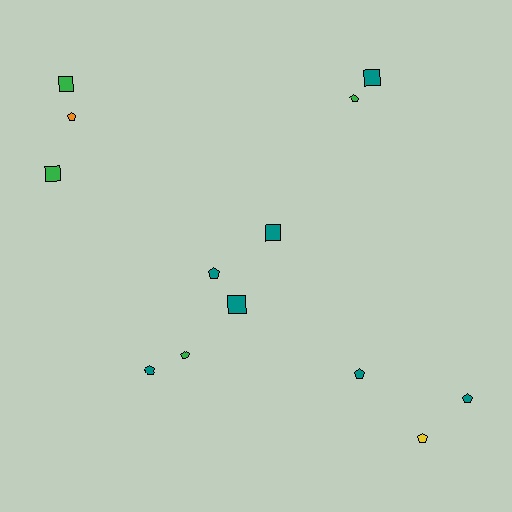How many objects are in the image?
There are 13 objects.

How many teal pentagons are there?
There are 4 teal pentagons.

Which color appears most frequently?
Teal, with 7 objects.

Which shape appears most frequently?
Pentagon, with 8 objects.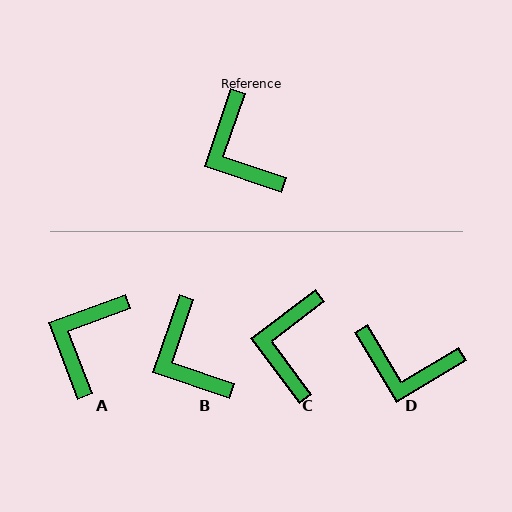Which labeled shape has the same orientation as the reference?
B.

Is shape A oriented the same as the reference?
No, it is off by about 50 degrees.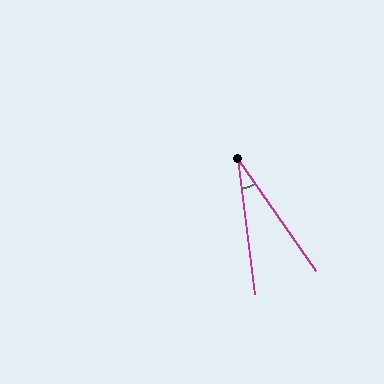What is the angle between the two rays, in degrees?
Approximately 28 degrees.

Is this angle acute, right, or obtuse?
It is acute.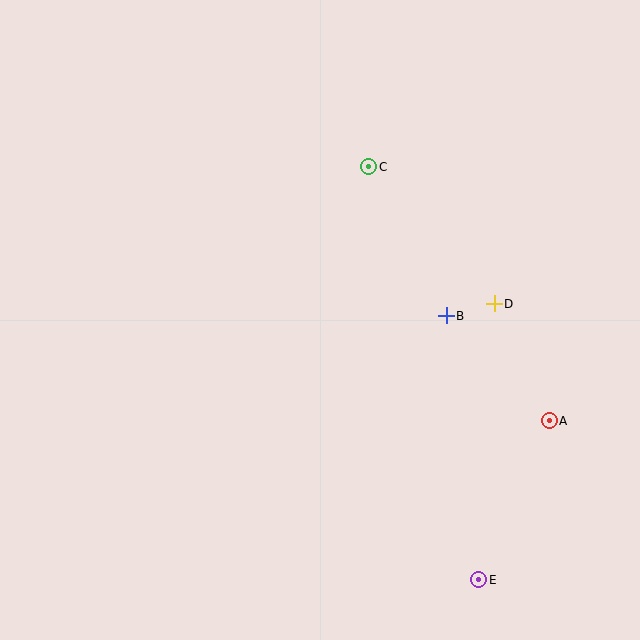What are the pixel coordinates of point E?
Point E is at (479, 580).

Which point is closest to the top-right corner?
Point C is closest to the top-right corner.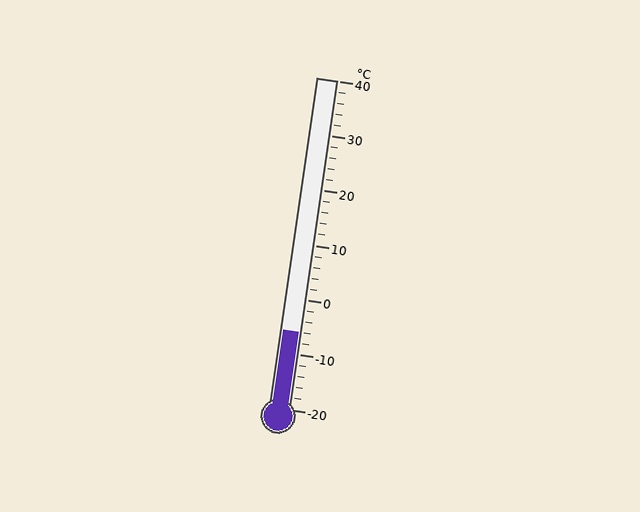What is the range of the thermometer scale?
The thermometer scale ranges from -20°C to 40°C.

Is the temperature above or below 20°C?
The temperature is below 20°C.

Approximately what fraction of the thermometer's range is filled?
The thermometer is filled to approximately 25% of its range.